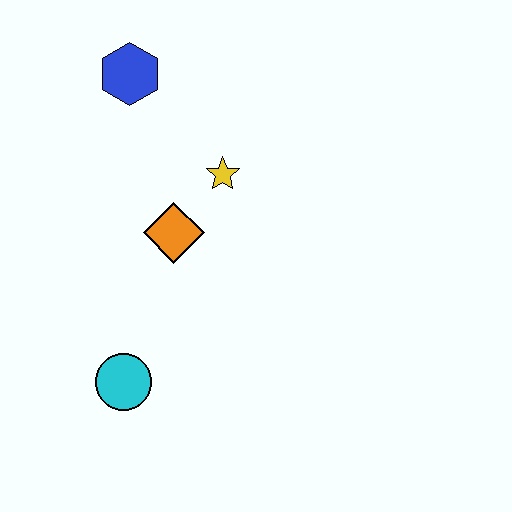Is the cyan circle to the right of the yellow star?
No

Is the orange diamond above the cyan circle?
Yes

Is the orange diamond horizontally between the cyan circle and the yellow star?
Yes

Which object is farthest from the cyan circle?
The blue hexagon is farthest from the cyan circle.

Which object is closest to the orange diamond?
The yellow star is closest to the orange diamond.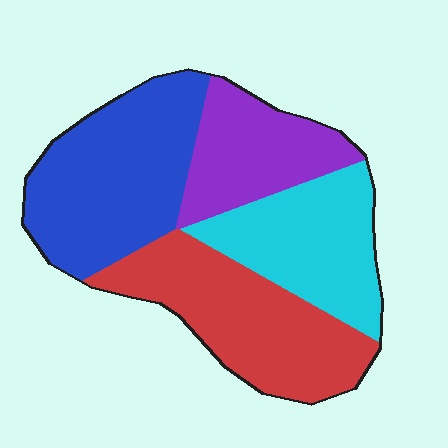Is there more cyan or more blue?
Blue.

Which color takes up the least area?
Purple, at roughly 20%.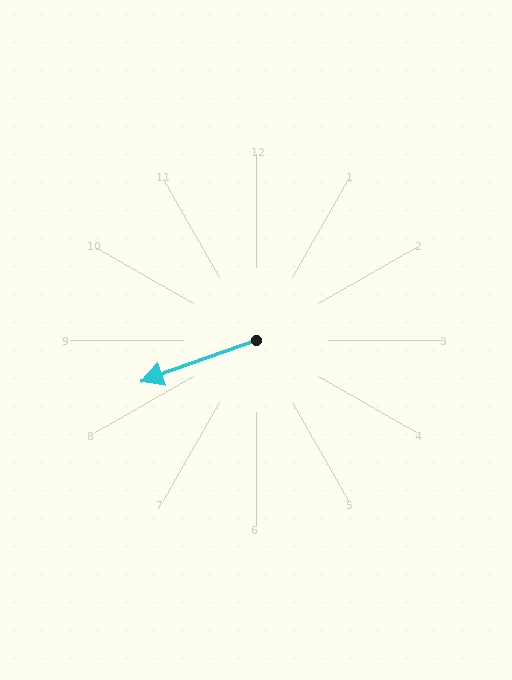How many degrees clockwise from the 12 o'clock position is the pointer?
Approximately 250 degrees.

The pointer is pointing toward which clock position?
Roughly 8 o'clock.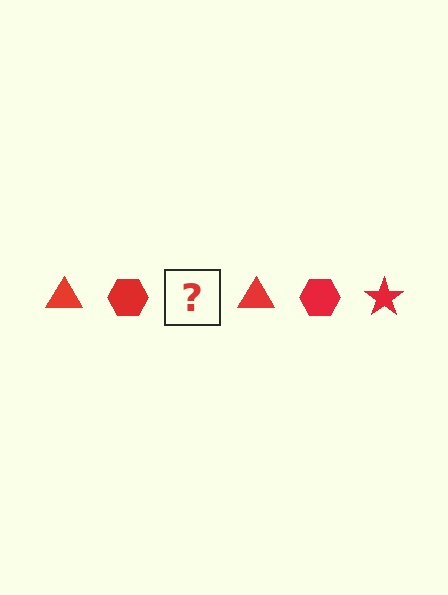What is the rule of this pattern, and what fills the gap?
The rule is that the pattern cycles through triangle, hexagon, star shapes in red. The gap should be filled with a red star.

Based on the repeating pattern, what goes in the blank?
The blank should be a red star.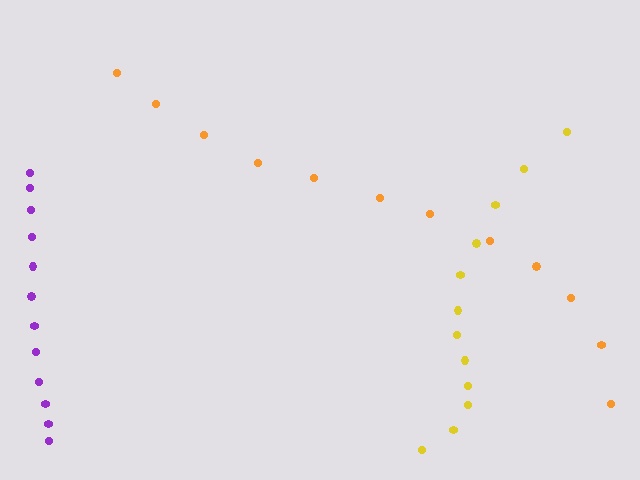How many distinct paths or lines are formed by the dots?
There are 3 distinct paths.